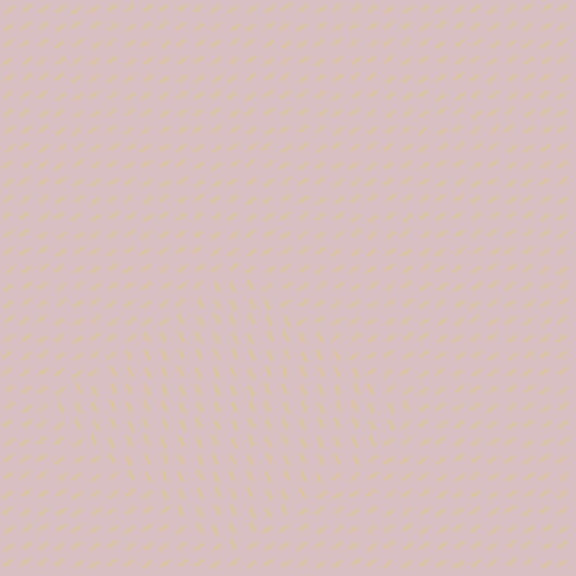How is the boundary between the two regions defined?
The boundary is defined purely by a change in line orientation (approximately 75 degrees difference). All lines are the same color and thickness.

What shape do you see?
I see a diamond.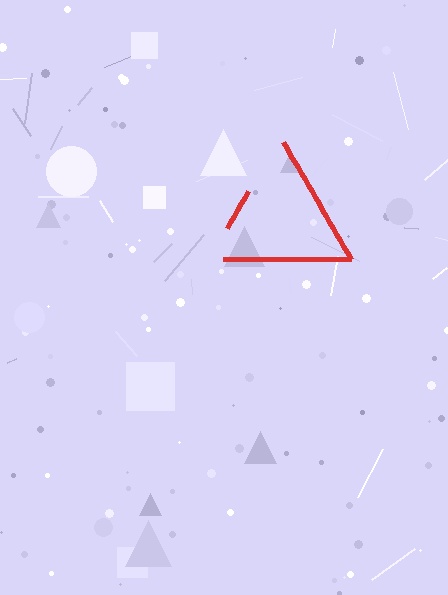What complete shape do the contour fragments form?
The contour fragments form a triangle.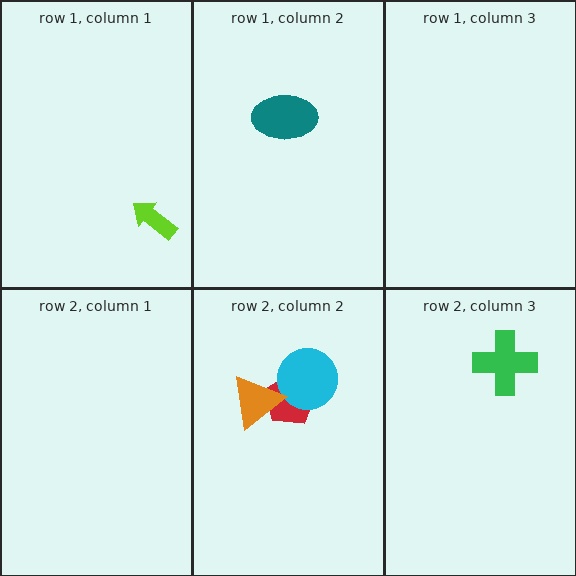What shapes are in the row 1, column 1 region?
The lime arrow.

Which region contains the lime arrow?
The row 1, column 1 region.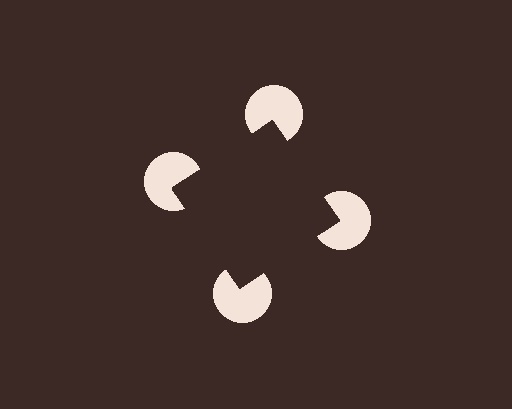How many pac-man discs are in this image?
There are 4 — one at each vertex of the illusory square.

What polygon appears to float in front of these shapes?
An illusory square — its edges are inferred from the aligned wedge cuts in the pac-man discs, not physically drawn.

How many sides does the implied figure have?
4 sides.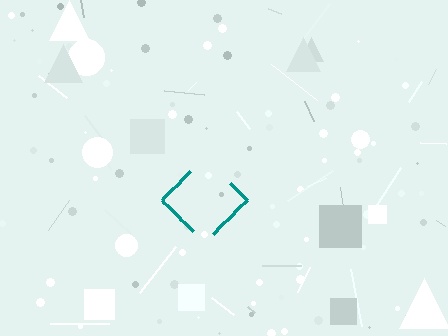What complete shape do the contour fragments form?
The contour fragments form a diamond.